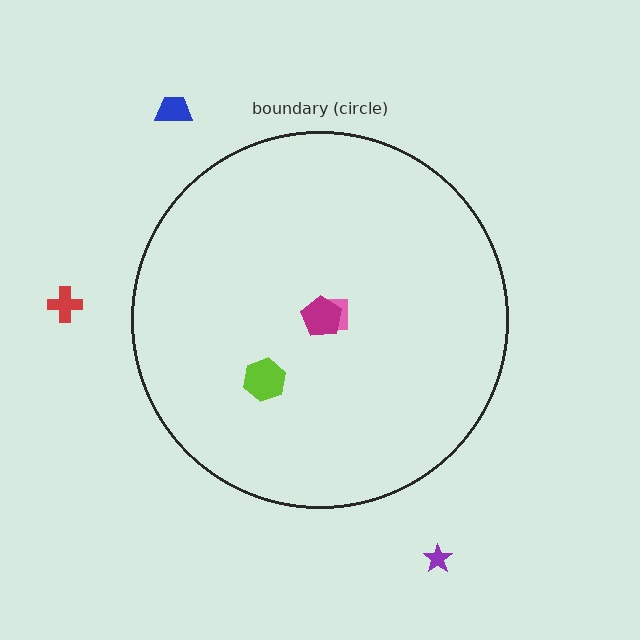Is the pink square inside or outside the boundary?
Inside.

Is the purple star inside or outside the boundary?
Outside.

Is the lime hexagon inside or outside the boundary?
Inside.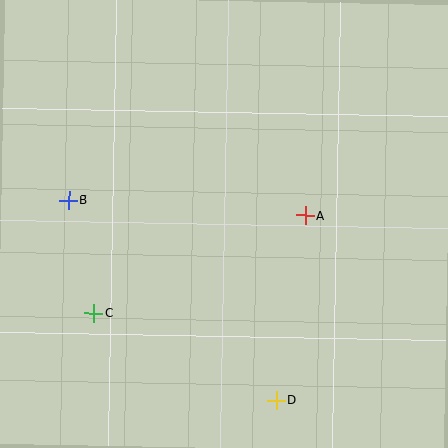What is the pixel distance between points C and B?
The distance between C and B is 115 pixels.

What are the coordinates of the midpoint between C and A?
The midpoint between C and A is at (200, 264).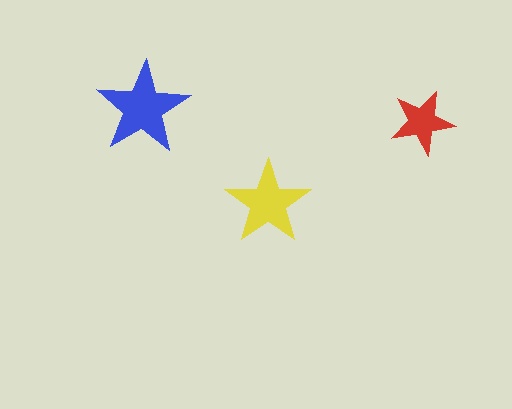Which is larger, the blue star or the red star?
The blue one.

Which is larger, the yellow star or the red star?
The yellow one.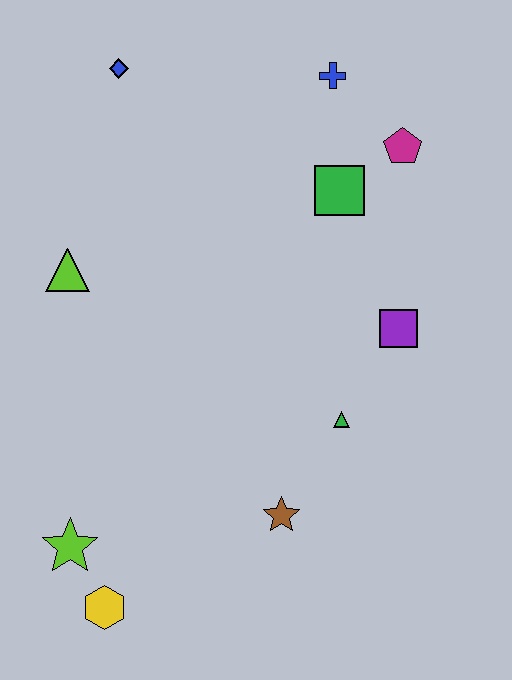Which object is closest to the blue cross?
The magenta pentagon is closest to the blue cross.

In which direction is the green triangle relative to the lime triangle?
The green triangle is to the right of the lime triangle.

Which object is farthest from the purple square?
The yellow hexagon is farthest from the purple square.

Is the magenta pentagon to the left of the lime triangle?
No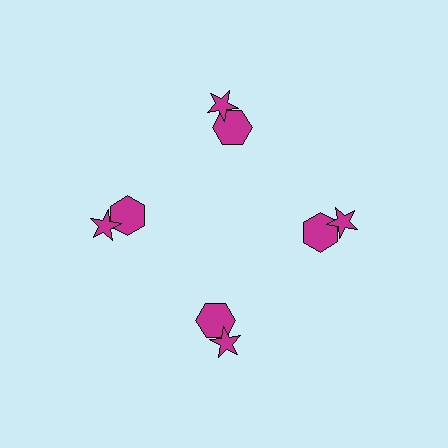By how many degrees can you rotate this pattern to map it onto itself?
The pattern maps onto itself every 90 degrees of rotation.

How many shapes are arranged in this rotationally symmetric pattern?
There are 8 shapes, arranged in 4 groups of 2.